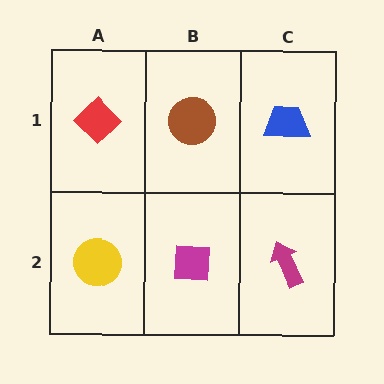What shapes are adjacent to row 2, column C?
A blue trapezoid (row 1, column C), a magenta square (row 2, column B).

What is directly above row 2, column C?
A blue trapezoid.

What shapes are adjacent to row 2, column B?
A brown circle (row 1, column B), a yellow circle (row 2, column A), a magenta arrow (row 2, column C).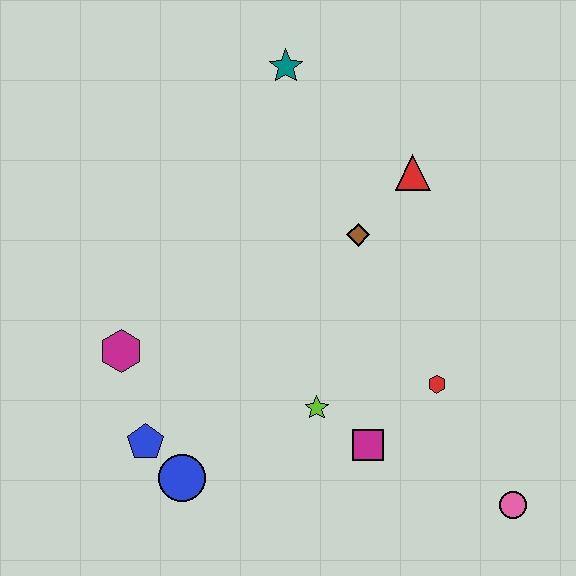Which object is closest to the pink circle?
The red hexagon is closest to the pink circle.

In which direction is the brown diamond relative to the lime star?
The brown diamond is above the lime star.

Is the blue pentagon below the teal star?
Yes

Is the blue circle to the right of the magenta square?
No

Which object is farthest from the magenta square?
The teal star is farthest from the magenta square.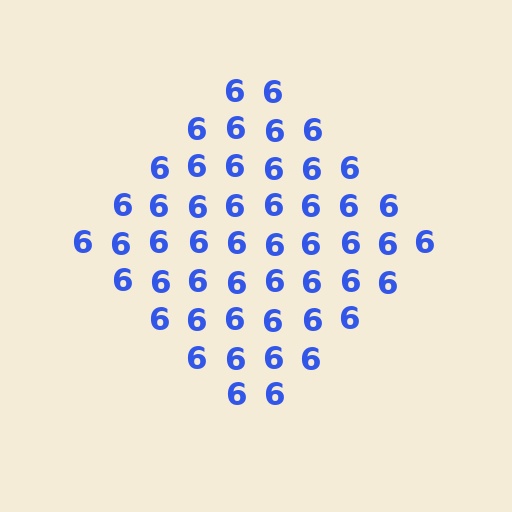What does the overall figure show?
The overall figure shows a diamond.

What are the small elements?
The small elements are digit 6's.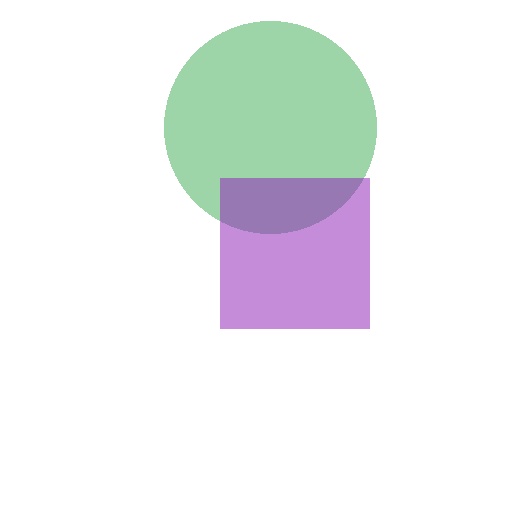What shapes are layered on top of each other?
The layered shapes are: a green circle, a purple square.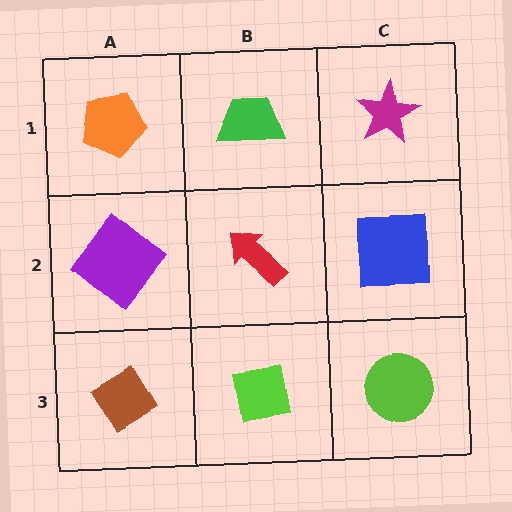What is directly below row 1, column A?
A purple diamond.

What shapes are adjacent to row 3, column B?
A red arrow (row 2, column B), a brown diamond (row 3, column A), a lime circle (row 3, column C).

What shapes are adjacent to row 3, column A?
A purple diamond (row 2, column A), a lime square (row 3, column B).